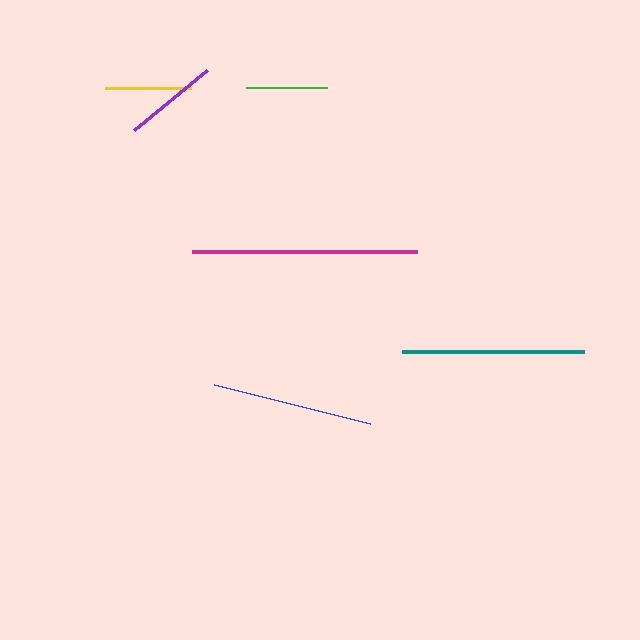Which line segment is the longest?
The magenta line is the longest at approximately 225 pixels.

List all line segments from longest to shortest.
From longest to shortest: magenta, teal, blue, purple, yellow, green.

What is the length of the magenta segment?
The magenta segment is approximately 225 pixels long.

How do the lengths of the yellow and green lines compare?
The yellow and green lines are approximately the same length.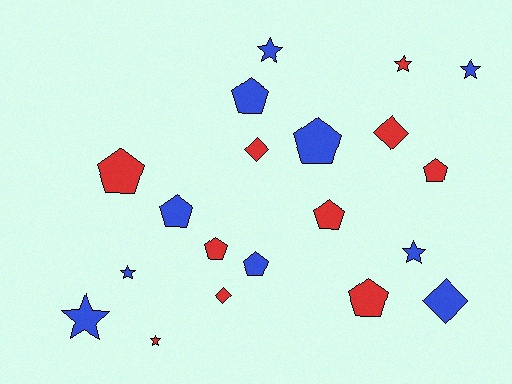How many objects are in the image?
There are 20 objects.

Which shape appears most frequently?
Pentagon, with 9 objects.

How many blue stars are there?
There are 5 blue stars.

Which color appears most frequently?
Blue, with 10 objects.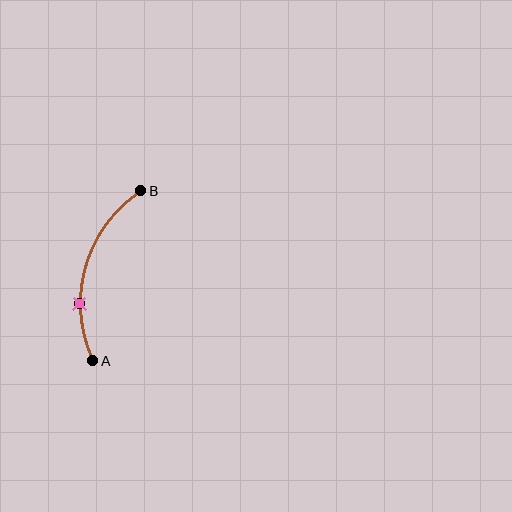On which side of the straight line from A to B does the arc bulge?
The arc bulges to the left of the straight line connecting A and B.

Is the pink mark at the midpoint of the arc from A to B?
No. The pink mark lies on the arc but is closer to endpoint A. The arc midpoint would be at the point on the curve equidistant along the arc from both A and B.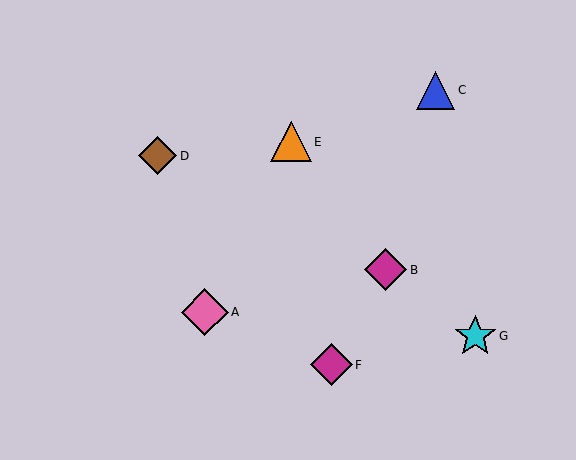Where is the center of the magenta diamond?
The center of the magenta diamond is at (386, 270).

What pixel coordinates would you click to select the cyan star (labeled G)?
Click at (475, 336) to select the cyan star G.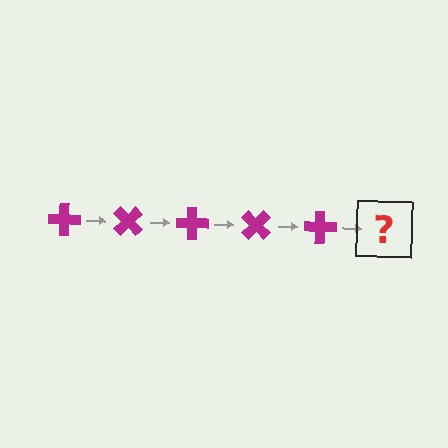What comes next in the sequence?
The next element should be a magenta cross rotated 225 degrees.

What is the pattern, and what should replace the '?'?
The pattern is that the cross rotates 45 degrees each step. The '?' should be a magenta cross rotated 225 degrees.